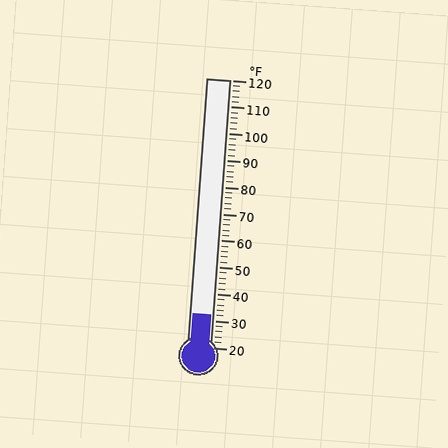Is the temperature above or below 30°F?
The temperature is above 30°F.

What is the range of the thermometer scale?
The thermometer scale ranges from 20°F to 120°F.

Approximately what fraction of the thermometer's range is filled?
The thermometer is filled to approximately 10% of its range.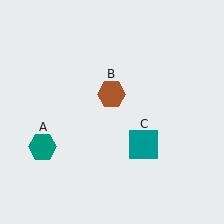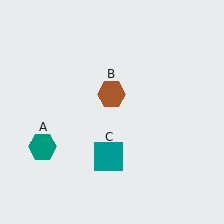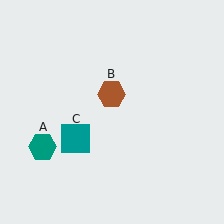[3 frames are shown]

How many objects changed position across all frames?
1 object changed position: teal square (object C).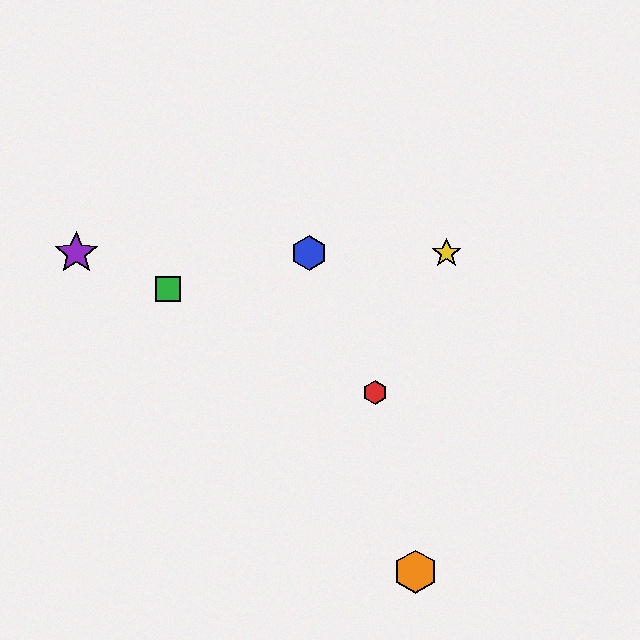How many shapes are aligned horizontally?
3 shapes (the blue hexagon, the yellow star, the purple star) are aligned horizontally.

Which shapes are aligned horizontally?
The blue hexagon, the yellow star, the purple star are aligned horizontally.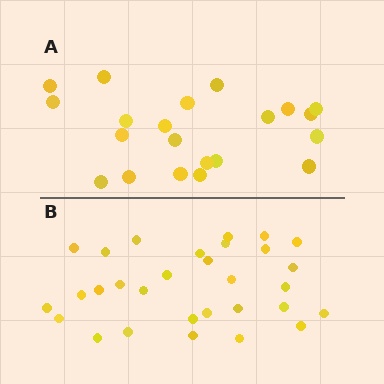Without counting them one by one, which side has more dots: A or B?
Region B (the bottom region) has more dots.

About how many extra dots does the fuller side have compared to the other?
Region B has roughly 8 or so more dots than region A.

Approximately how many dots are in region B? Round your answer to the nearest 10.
About 30 dots.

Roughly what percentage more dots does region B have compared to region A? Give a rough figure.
About 45% more.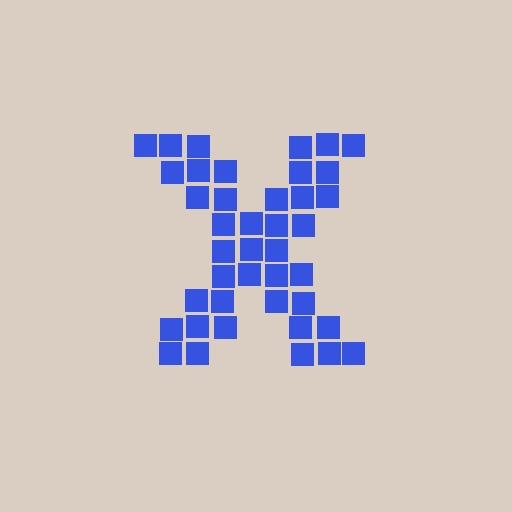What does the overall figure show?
The overall figure shows the letter X.